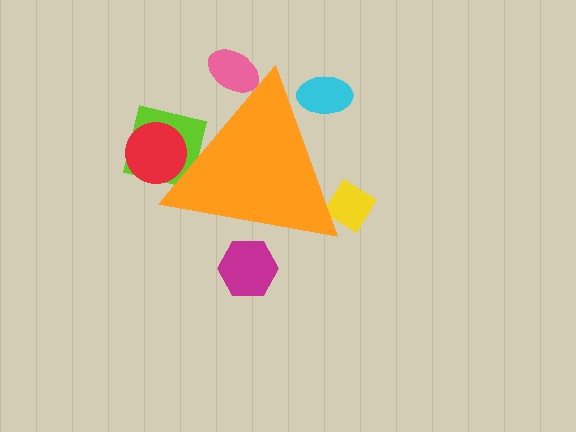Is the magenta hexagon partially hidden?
Yes, the magenta hexagon is partially hidden behind the orange triangle.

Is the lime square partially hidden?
Yes, the lime square is partially hidden behind the orange triangle.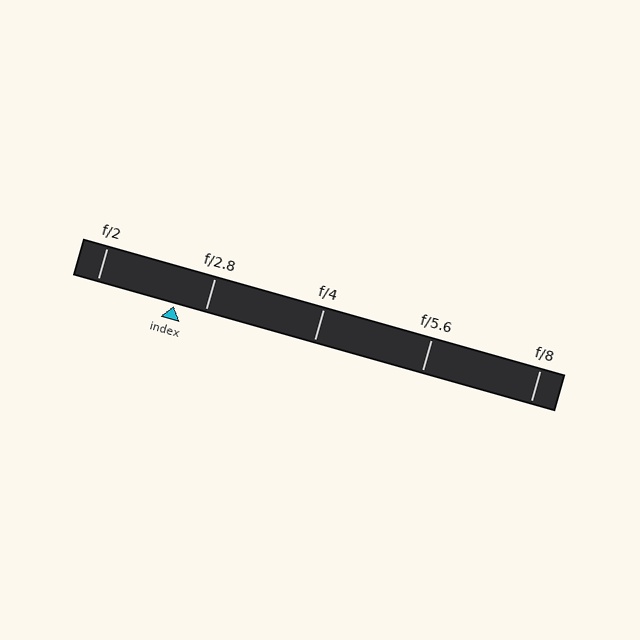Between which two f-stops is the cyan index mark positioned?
The index mark is between f/2 and f/2.8.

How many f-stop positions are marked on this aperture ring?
There are 5 f-stop positions marked.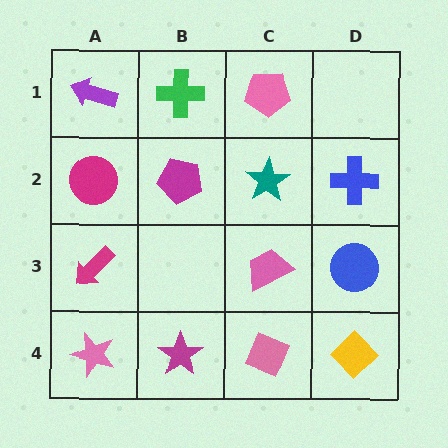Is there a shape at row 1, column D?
No, that cell is empty.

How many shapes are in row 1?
3 shapes.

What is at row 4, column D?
A yellow diamond.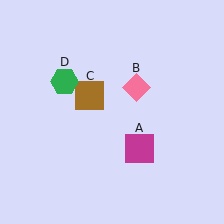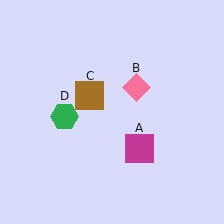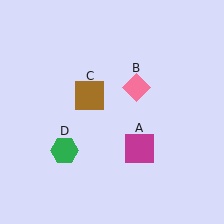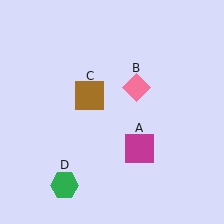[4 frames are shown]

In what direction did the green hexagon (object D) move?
The green hexagon (object D) moved down.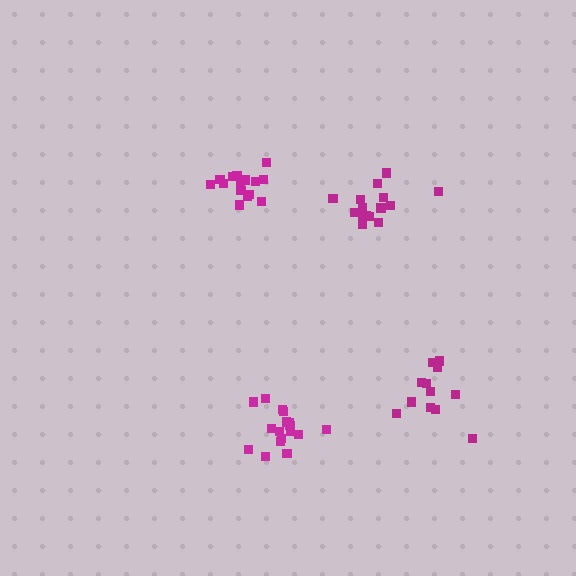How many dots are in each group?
Group 1: 12 dots, Group 2: 16 dots, Group 3: 17 dots, Group 4: 15 dots (60 total).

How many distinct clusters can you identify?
There are 4 distinct clusters.